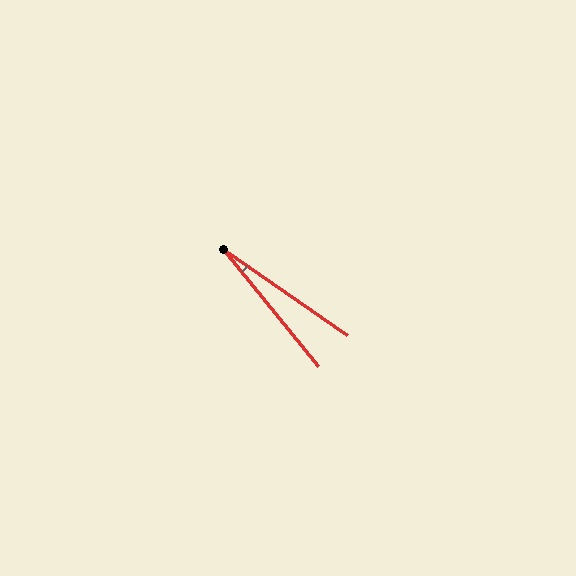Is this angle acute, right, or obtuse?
It is acute.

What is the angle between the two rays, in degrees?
Approximately 16 degrees.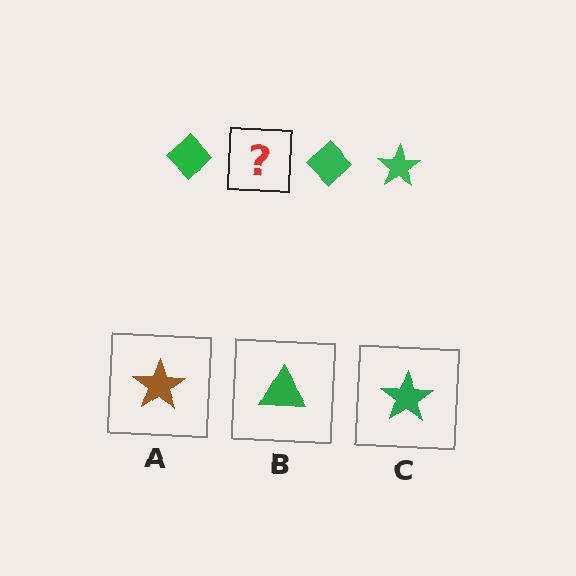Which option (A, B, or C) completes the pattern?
C.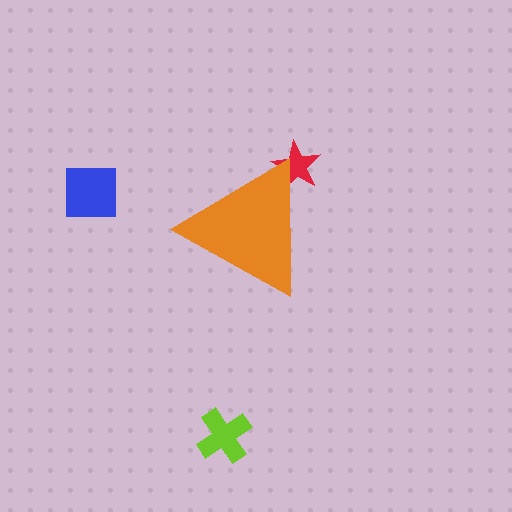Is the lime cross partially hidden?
No, the lime cross is fully visible.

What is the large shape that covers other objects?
An orange triangle.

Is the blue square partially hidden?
No, the blue square is fully visible.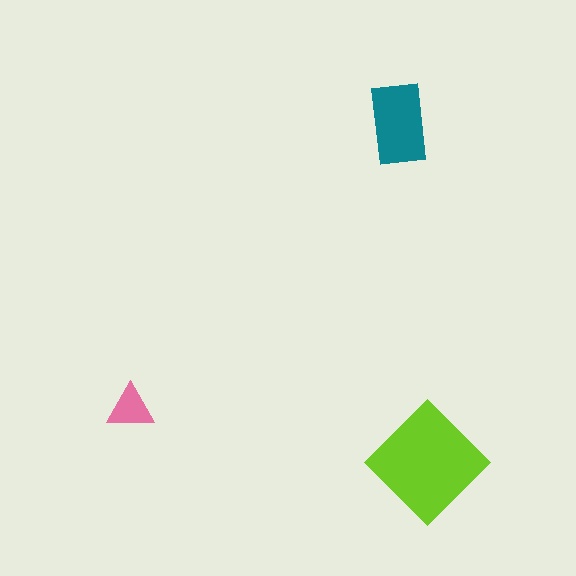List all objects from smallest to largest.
The pink triangle, the teal rectangle, the lime diamond.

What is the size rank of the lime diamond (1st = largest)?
1st.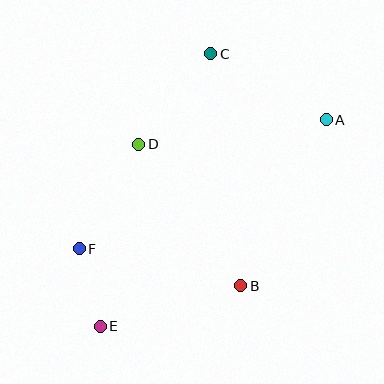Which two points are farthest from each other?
Points A and E are farthest from each other.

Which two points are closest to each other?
Points E and F are closest to each other.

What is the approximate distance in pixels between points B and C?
The distance between B and C is approximately 234 pixels.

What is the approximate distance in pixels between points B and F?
The distance between B and F is approximately 166 pixels.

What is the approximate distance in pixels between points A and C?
The distance between A and C is approximately 133 pixels.